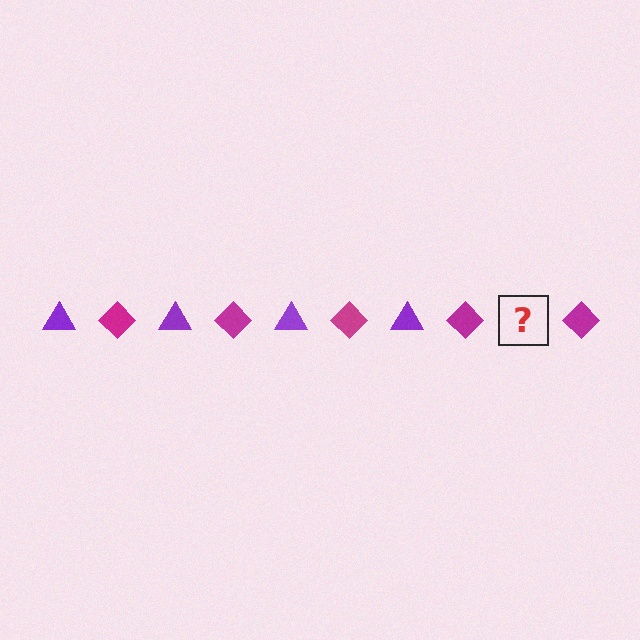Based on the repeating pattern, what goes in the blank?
The blank should be a purple triangle.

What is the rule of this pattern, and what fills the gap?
The rule is that the pattern alternates between purple triangle and magenta diamond. The gap should be filled with a purple triangle.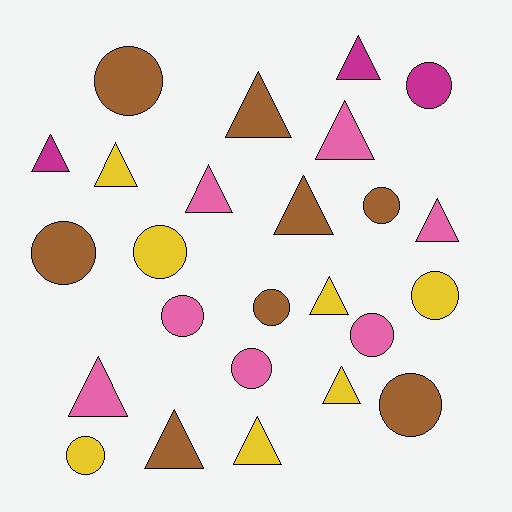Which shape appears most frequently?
Triangle, with 13 objects.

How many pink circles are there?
There are 3 pink circles.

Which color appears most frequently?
Brown, with 8 objects.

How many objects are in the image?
There are 25 objects.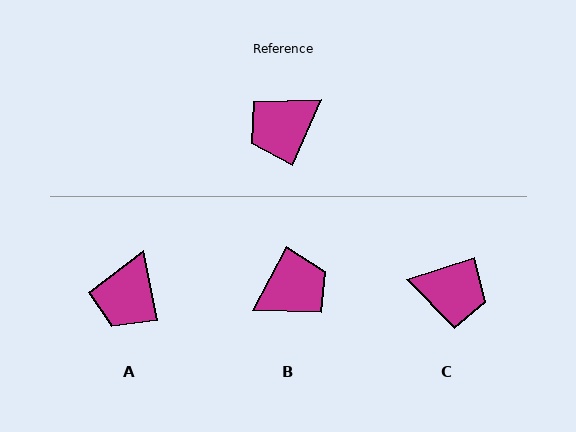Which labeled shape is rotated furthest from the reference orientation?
B, about 177 degrees away.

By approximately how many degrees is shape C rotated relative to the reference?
Approximately 133 degrees counter-clockwise.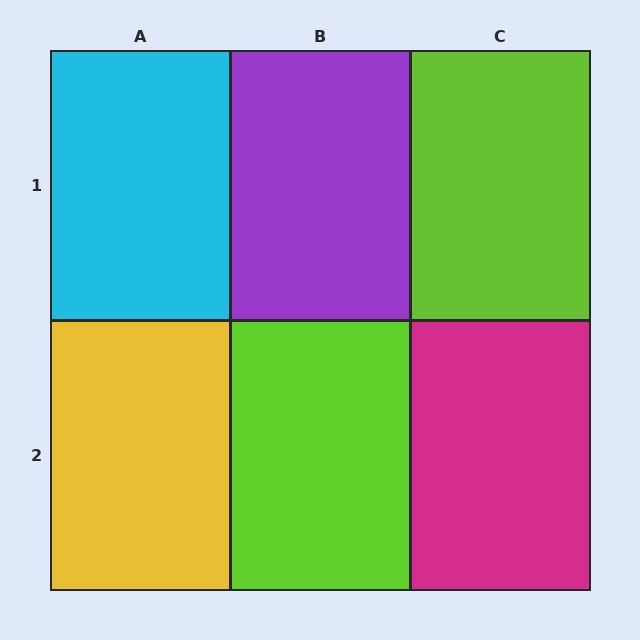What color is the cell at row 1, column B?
Purple.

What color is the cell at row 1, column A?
Cyan.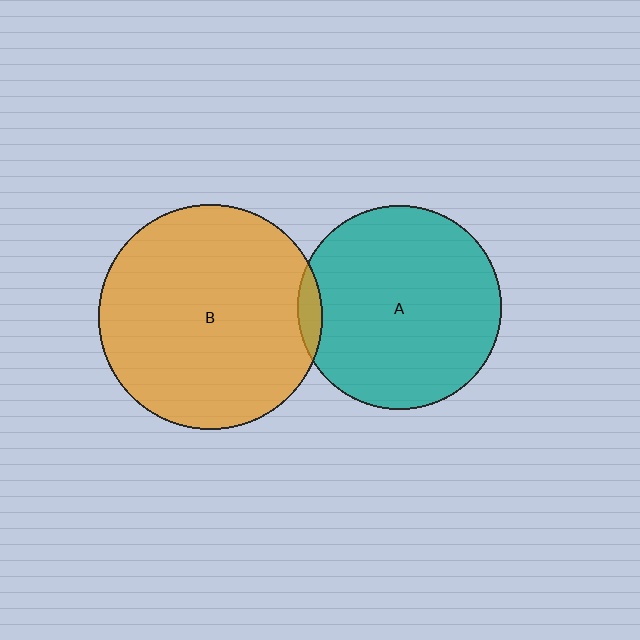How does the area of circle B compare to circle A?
Approximately 1.2 times.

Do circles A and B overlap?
Yes.